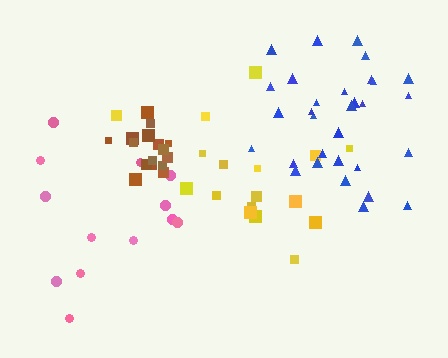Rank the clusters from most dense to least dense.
brown, blue, yellow, pink.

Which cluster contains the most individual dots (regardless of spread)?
Blue (31).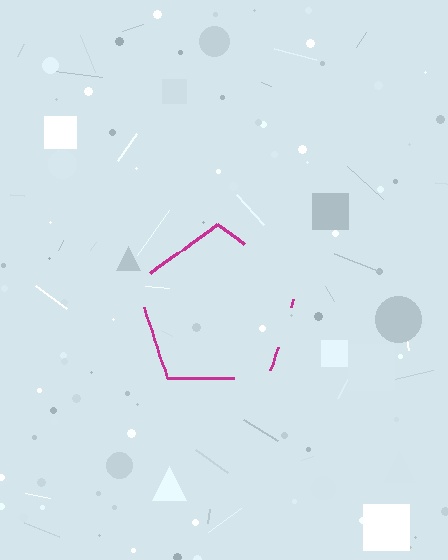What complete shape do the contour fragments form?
The contour fragments form a pentagon.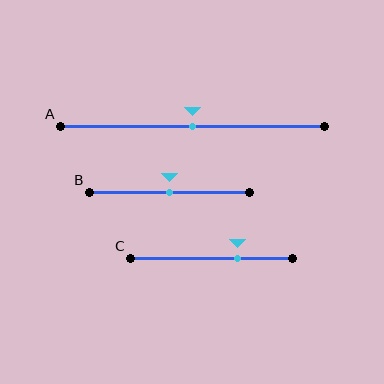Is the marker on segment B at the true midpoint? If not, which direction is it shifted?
Yes, the marker on segment B is at the true midpoint.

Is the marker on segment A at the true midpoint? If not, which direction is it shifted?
Yes, the marker on segment A is at the true midpoint.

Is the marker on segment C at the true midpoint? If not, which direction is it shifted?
No, the marker on segment C is shifted to the right by about 16% of the segment length.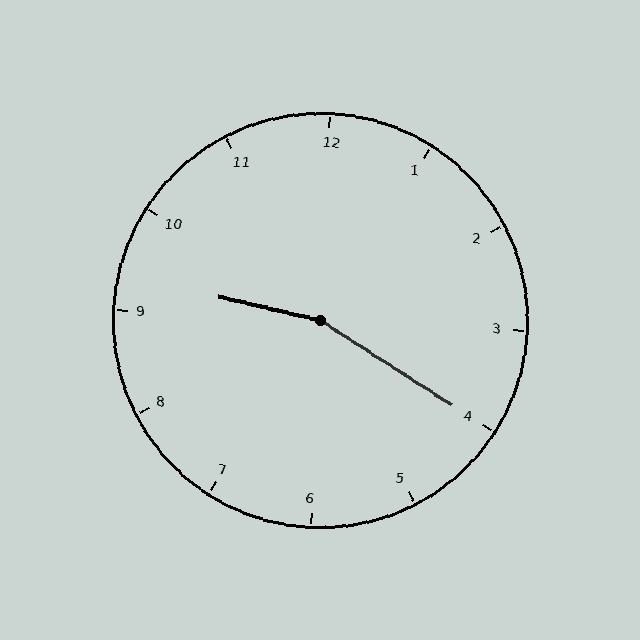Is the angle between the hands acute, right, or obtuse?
It is obtuse.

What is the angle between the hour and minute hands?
Approximately 160 degrees.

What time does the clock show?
9:20.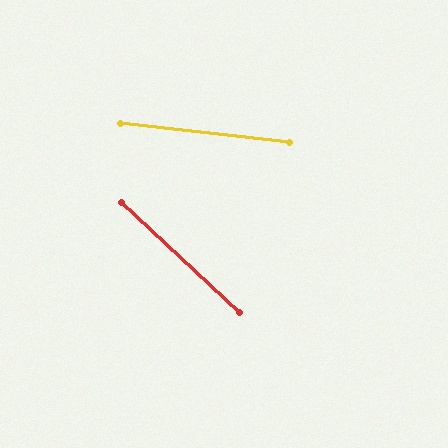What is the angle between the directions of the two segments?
Approximately 37 degrees.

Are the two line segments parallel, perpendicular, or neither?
Neither parallel nor perpendicular — they differ by about 37°.